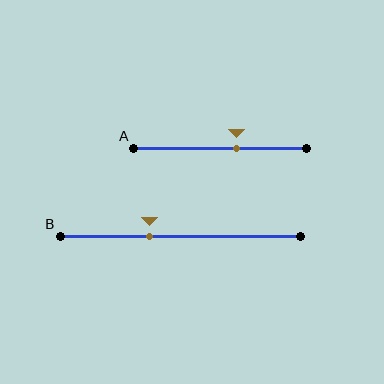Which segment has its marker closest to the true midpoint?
Segment A has its marker closest to the true midpoint.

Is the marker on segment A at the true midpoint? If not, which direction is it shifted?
No, the marker on segment A is shifted to the right by about 9% of the segment length.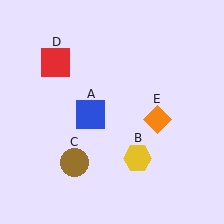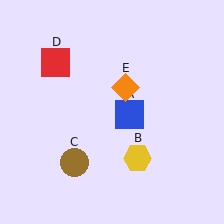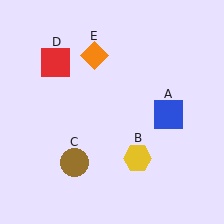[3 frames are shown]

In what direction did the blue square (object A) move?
The blue square (object A) moved right.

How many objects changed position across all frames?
2 objects changed position: blue square (object A), orange diamond (object E).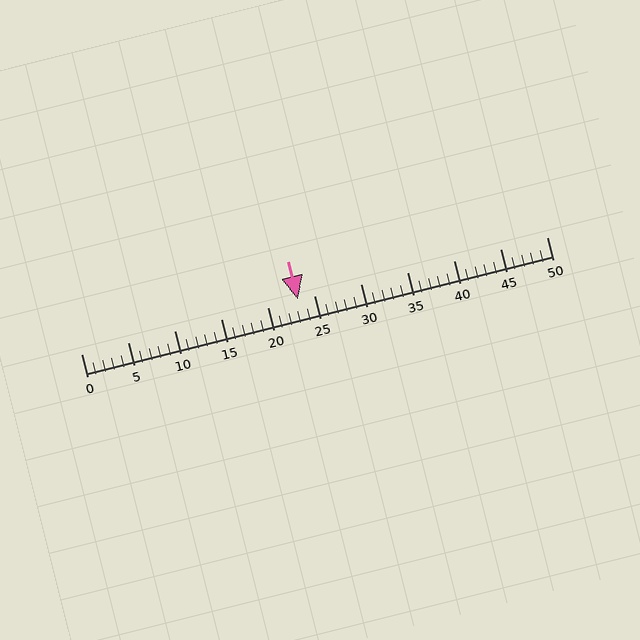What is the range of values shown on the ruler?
The ruler shows values from 0 to 50.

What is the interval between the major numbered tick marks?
The major tick marks are spaced 5 units apart.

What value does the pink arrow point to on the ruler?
The pink arrow points to approximately 23.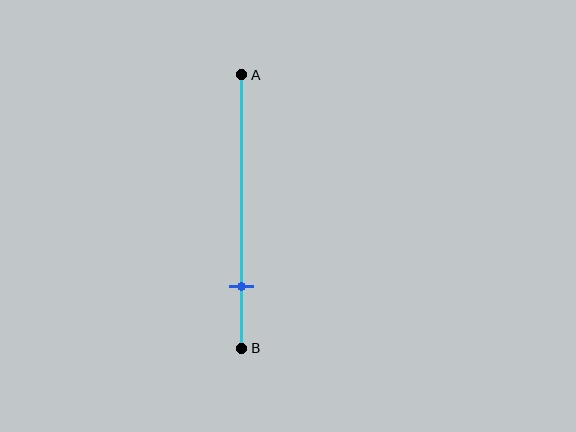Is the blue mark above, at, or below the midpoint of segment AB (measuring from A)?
The blue mark is below the midpoint of segment AB.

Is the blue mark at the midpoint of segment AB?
No, the mark is at about 80% from A, not at the 50% midpoint.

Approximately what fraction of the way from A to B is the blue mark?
The blue mark is approximately 80% of the way from A to B.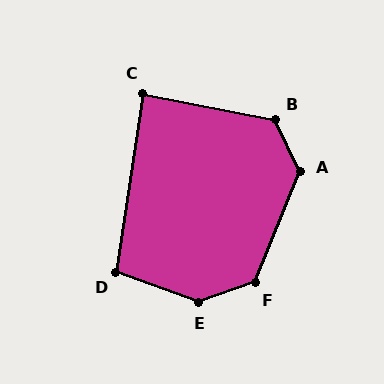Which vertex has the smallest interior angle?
C, at approximately 87 degrees.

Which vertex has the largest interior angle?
E, at approximately 141 degrees.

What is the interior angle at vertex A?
Approximately 132 degrees (obtuse).